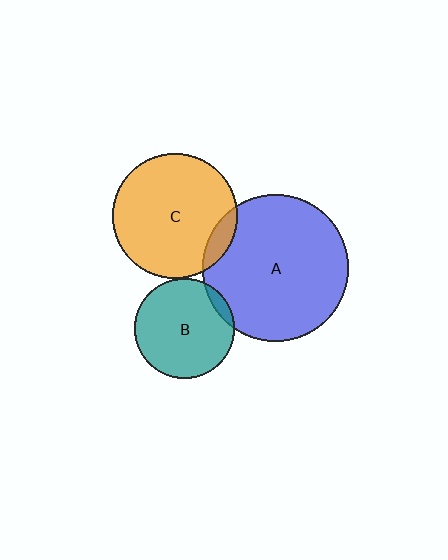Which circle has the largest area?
Circle A (blue).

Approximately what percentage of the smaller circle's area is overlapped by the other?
Approximately 10%.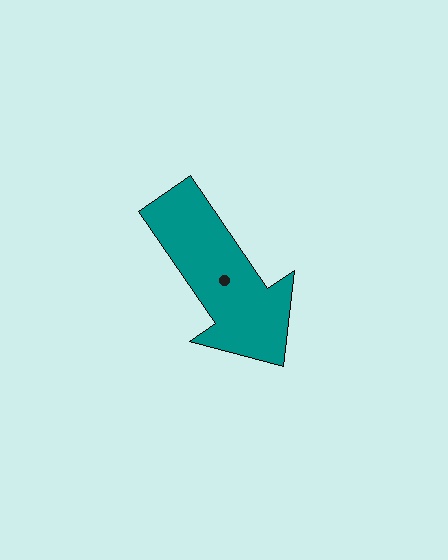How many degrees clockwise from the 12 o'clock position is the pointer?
Approximately 146 degrees.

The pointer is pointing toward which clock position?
Roughly 5 o'clock.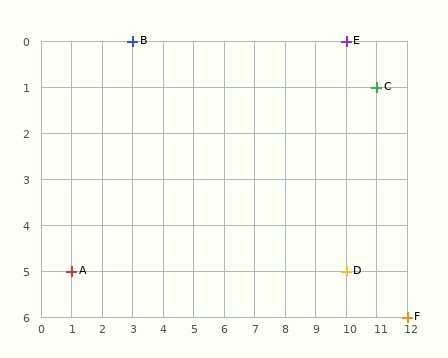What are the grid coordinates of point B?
Point B is at grid coordinates (3, 0).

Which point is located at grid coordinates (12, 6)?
Point F is at (12, 6).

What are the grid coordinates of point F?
Point F is at grid coordinates (12, 6).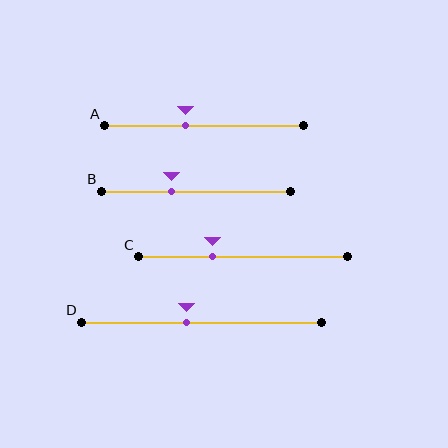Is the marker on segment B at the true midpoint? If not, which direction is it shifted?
No, the marker on segment B is shifted to the left by about 13% of the segment length.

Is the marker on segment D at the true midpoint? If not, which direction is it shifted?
No, the marker on segment D is shifted to the left by about 6% of the segment length.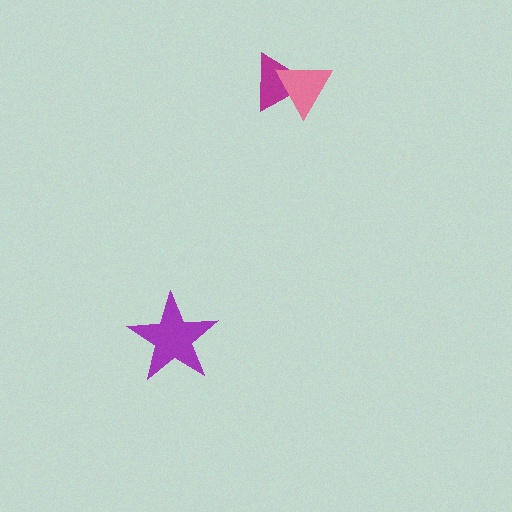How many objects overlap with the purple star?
0 objects overlap with the purple star.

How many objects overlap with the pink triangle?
1 object overlaps with the pink triangle.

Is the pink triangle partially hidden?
No, no other shape covers it.